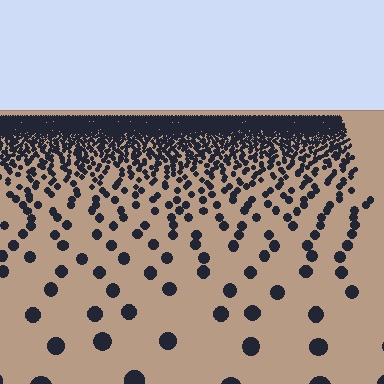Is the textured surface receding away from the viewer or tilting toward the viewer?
The surface is receding away from the viewer. Texture elements get smaller and denser toward the top.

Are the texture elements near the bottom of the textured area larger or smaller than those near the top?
Larger. Near the bottom, elements are closer to the viewer and appear at a bigger on-screen size.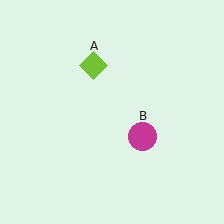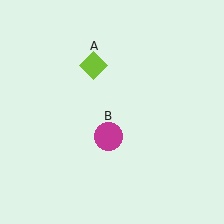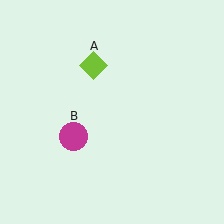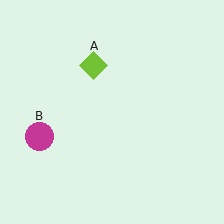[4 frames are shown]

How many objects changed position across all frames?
1 object changed position: magenta circle (object B).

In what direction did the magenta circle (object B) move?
The magenta circle (object B) moved left.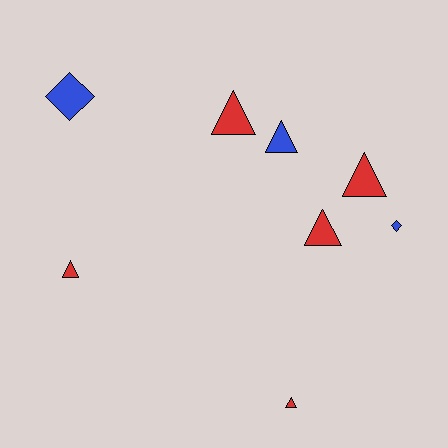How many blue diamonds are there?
There are 2 blue diamonds.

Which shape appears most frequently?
Triangle, with 6 objects.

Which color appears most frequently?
Red, with 5 objects.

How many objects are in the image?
There are 8 objects.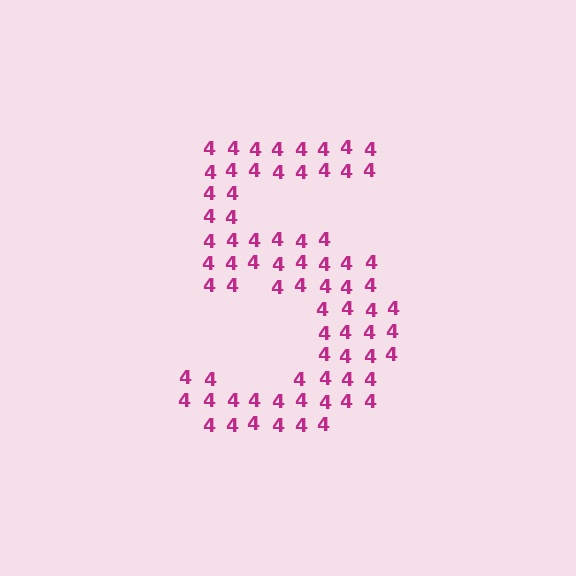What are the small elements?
The small elements are digit 4's.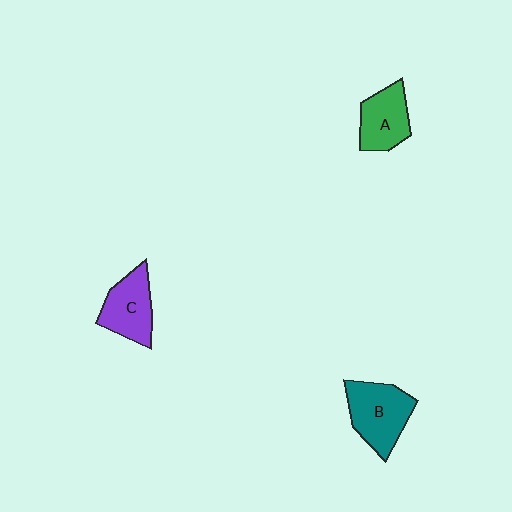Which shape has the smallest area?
Shape A (green).